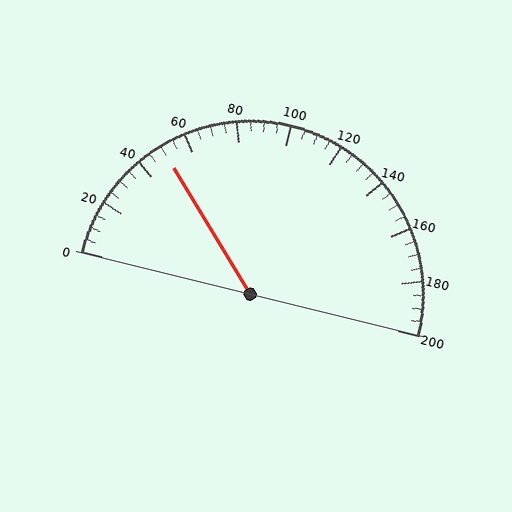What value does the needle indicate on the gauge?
The needle indicates approximately 50.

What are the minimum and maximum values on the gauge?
The gauge ranges from 0 to 200.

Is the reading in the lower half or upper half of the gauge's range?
The reading is in the lower half of the range (0 to 200).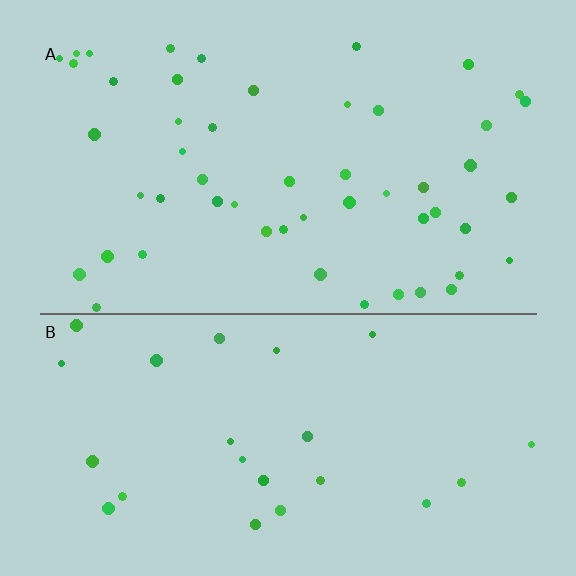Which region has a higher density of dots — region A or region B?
A (the top).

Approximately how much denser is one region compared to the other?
Approximately 2.1× — region A over region B.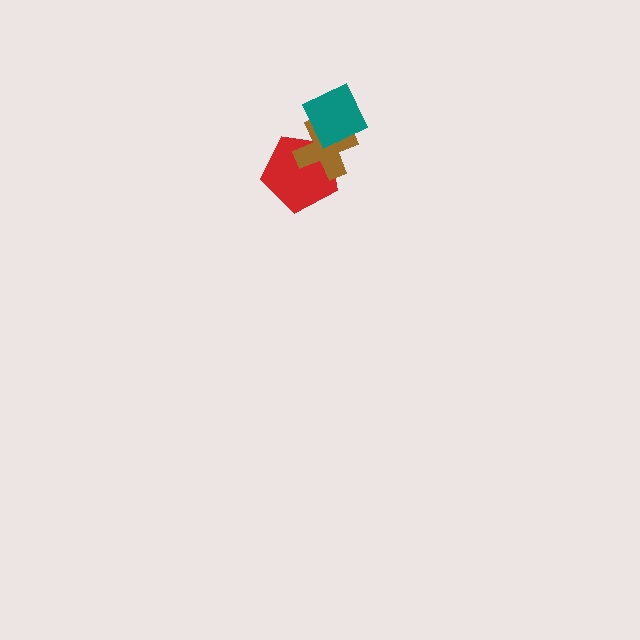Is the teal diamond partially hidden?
No, no other shape covers it.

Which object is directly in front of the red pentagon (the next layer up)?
The brown cross is directly in front of the red pentagon.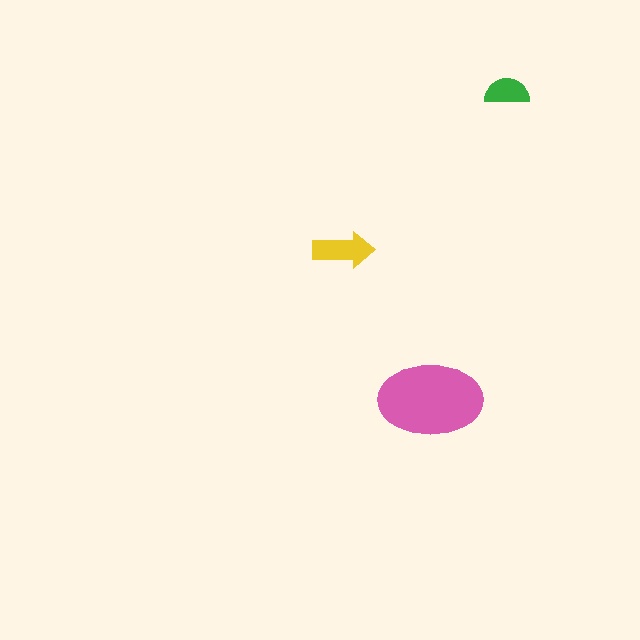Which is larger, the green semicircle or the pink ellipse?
The pink ellipse.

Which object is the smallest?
The green semicircle.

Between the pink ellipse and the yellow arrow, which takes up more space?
The pink ellipse.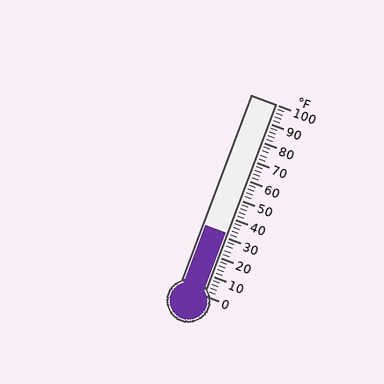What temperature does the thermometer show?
The thermometer shows approximately 32°F.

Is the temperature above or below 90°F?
The temperature is below 90°F.